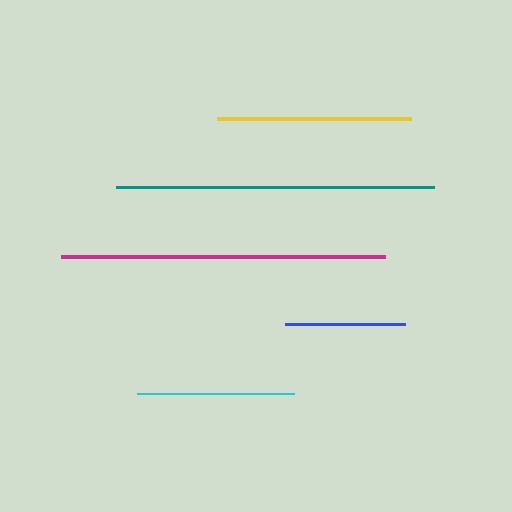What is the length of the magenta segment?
The magenta segment is approximately 324 pixels long.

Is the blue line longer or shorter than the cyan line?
The cyan line is longer than the blue line.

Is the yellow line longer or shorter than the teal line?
The teal line is longer than the yellow line.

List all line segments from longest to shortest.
From longest to shortest: magenta, teal, yellow, cyan, blue.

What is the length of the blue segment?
The blue segment is approximately 120 pixels long.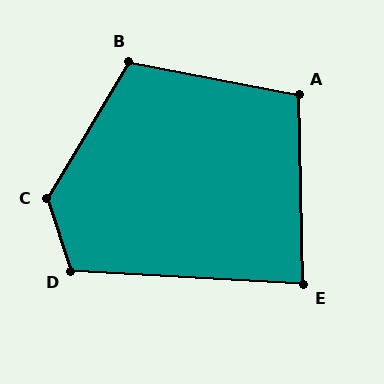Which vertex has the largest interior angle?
C, at approximately 131 degrees.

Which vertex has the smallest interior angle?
E, at approximately 86 degrees.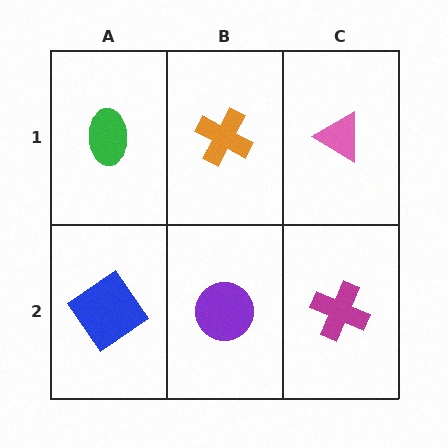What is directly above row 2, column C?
A pink triangle.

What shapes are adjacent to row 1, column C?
A magenta cross (row 2, column C), an orange cross (row 1, column B).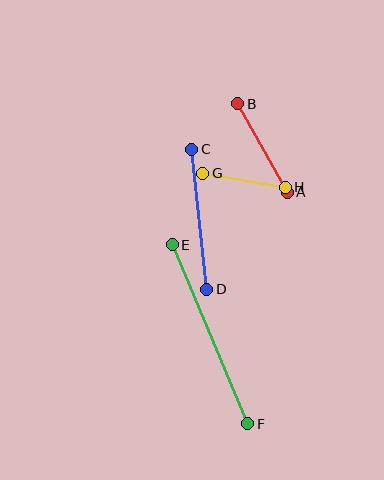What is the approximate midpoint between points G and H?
The midpoint is at approximately (244, 180) pixels.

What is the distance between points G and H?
The distance is approximately 84 pixels.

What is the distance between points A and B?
The distance is approximately 101 pixels.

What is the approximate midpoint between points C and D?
The midpoint is at approximately (199, 219) pixels.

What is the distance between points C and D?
The distance is approximately 141 pixels.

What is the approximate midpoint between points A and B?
The midpoint is at approximately (262, 148) pixels.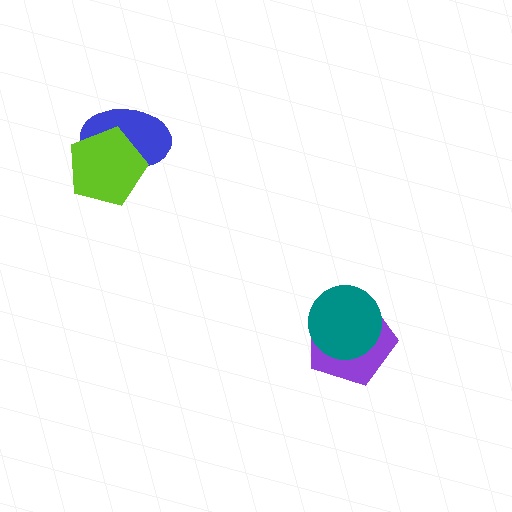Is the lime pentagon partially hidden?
No, no other shape covers it.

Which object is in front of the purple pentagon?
The teal circle is in front of the purple pentagon.